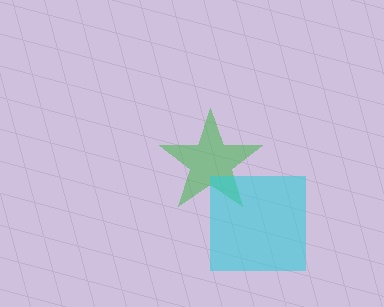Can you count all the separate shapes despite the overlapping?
Yes, there are 2 separate shapes.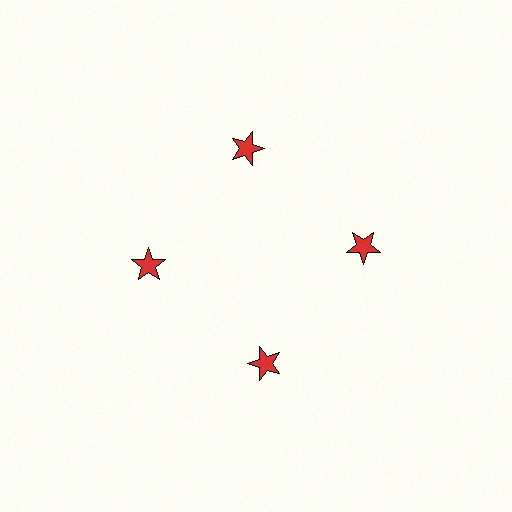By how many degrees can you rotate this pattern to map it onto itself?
The pattern maps onto itself every 90 degrees of rotation.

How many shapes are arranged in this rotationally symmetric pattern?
There are 4 shapes, arranged in 4 groups of 1.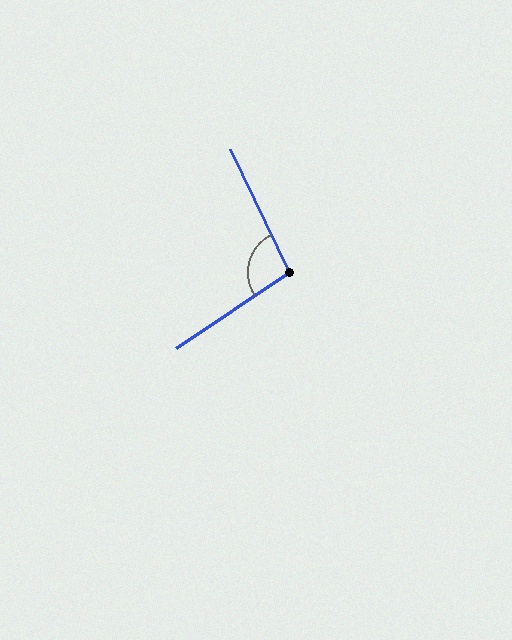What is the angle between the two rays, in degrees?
Approximately 98 degrees.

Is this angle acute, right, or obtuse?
It is obtuse.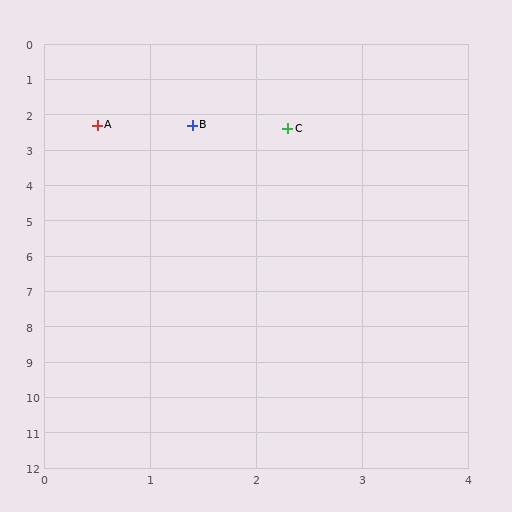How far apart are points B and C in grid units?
Points B and C are about 0.9 grid units apart.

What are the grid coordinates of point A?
Point A is at approximately (0.5, 2.3).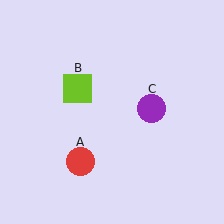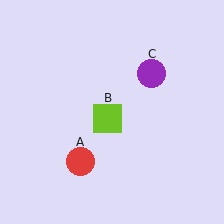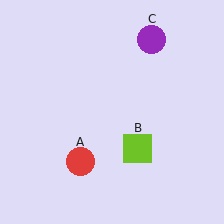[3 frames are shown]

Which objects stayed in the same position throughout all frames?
Red circle (object A) remained stationary.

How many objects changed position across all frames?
2 objects changed position: lime square (object B), purple circle (object C).